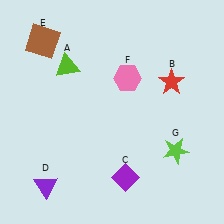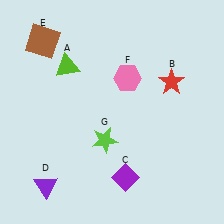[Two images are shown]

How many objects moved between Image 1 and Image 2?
1 object moved between the two images.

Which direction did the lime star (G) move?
The lime star (G) moved left.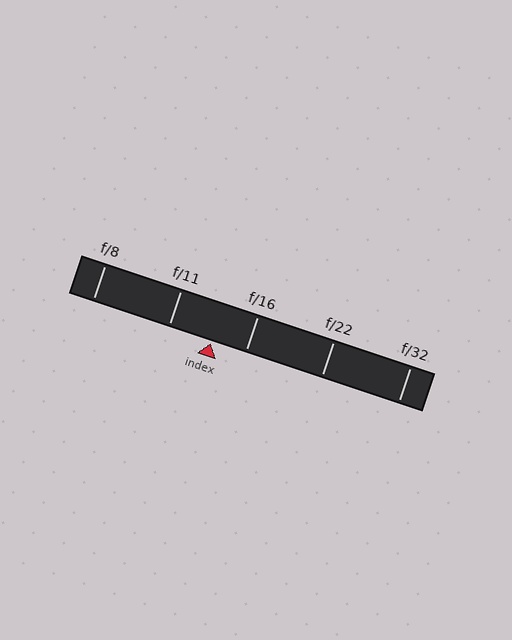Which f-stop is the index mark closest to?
The index mark is closest to f/16.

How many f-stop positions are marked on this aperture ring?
There are 5 f-stop positions marked.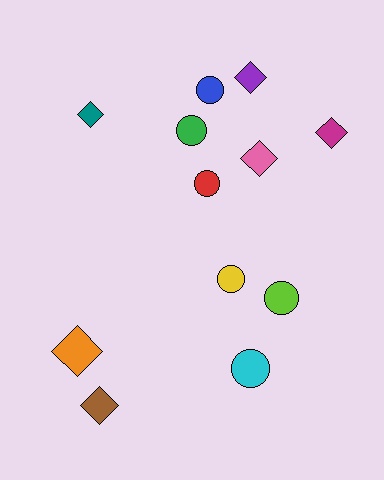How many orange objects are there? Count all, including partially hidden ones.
There is 1 orange object.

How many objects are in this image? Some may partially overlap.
There are 12 objects.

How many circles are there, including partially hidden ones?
There are 6 circles.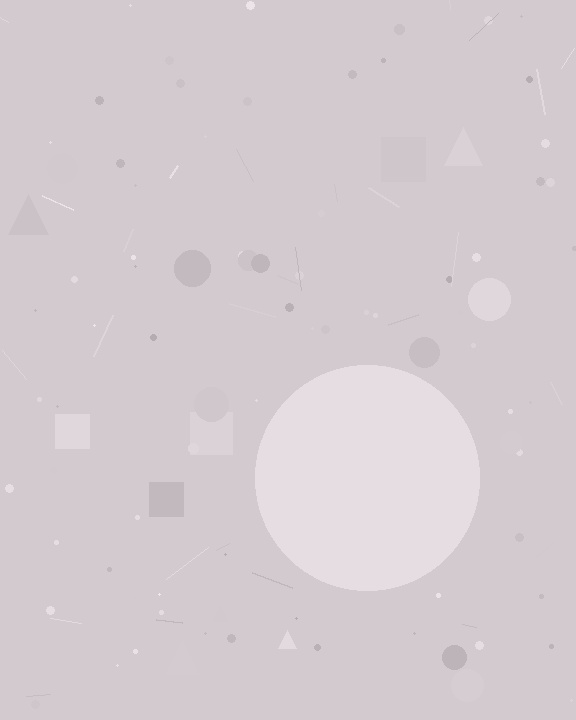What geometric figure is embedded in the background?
A circle is embedded in the background.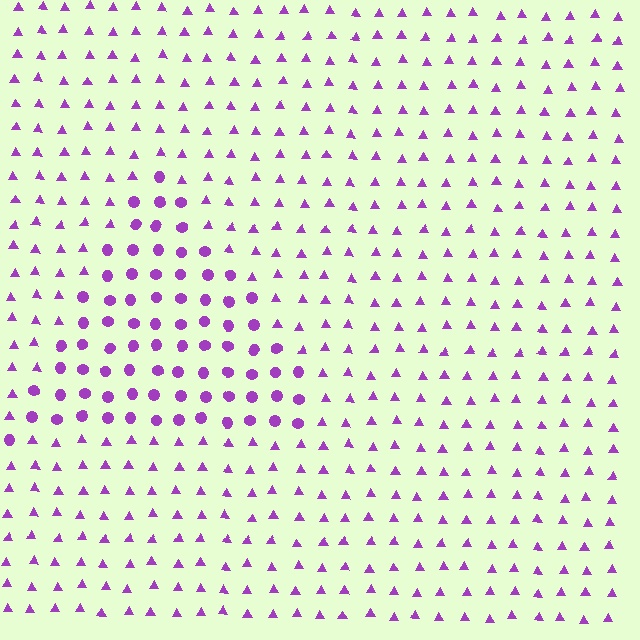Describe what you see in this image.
The image is filled with small purple elements arranged in a uniform grid. A triangle-shaped region contains circles, while the surrounding area contains triangles. The boundary is defined purely by the change in element shape.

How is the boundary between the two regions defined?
The boundary is defined by a change in element shape: circles inside vs. triangles outside. All elements share the same color and spacing.